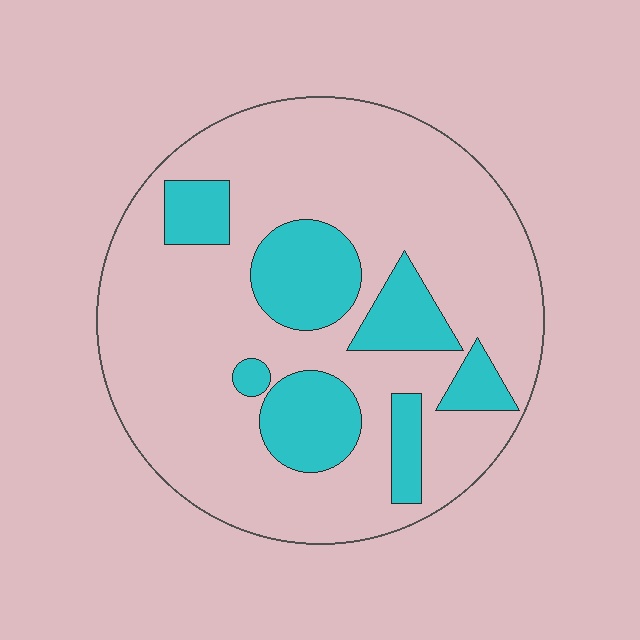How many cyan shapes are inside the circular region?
7.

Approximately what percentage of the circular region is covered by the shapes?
Approximately 25%.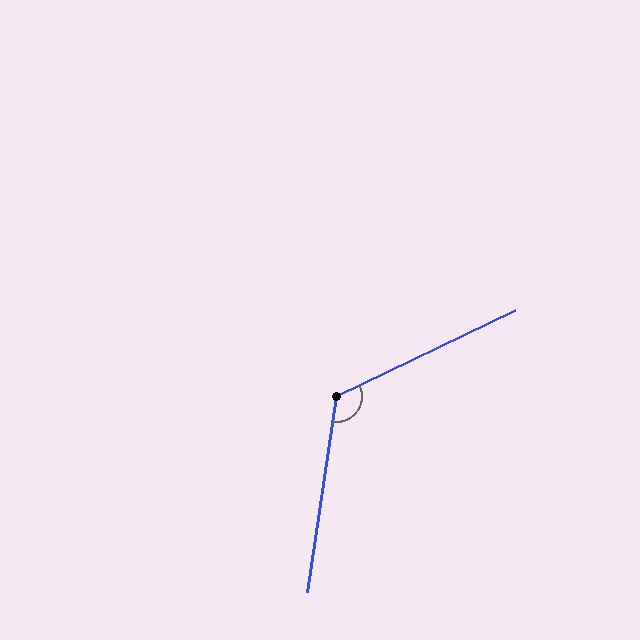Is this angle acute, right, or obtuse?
It is obtuse.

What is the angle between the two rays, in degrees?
Approximately 124 degrees.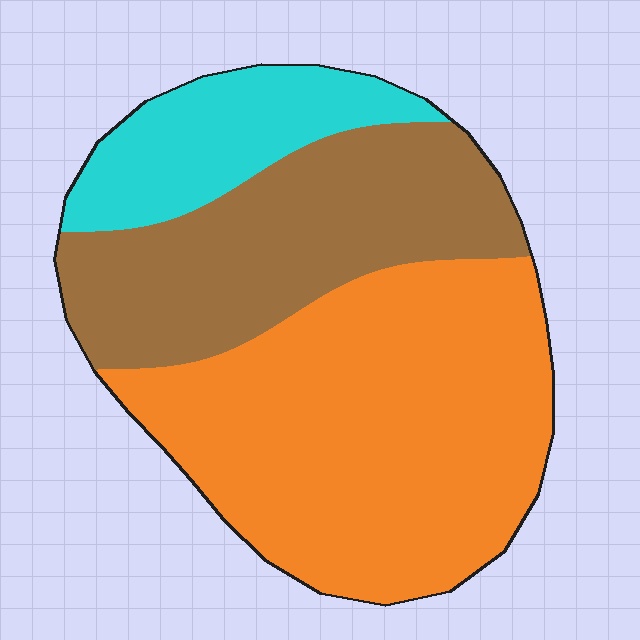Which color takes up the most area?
Orange, at roughly 50%.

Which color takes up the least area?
Cyan, at roughly 15%.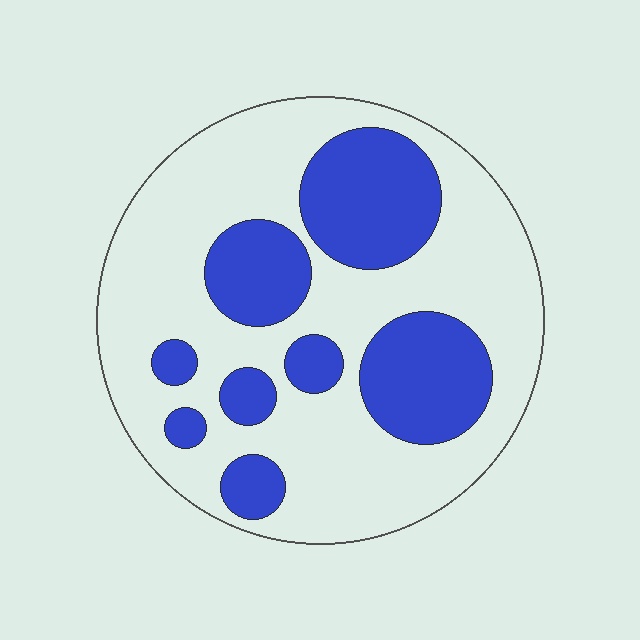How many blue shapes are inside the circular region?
8.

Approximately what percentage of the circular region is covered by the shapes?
Approximately 30%.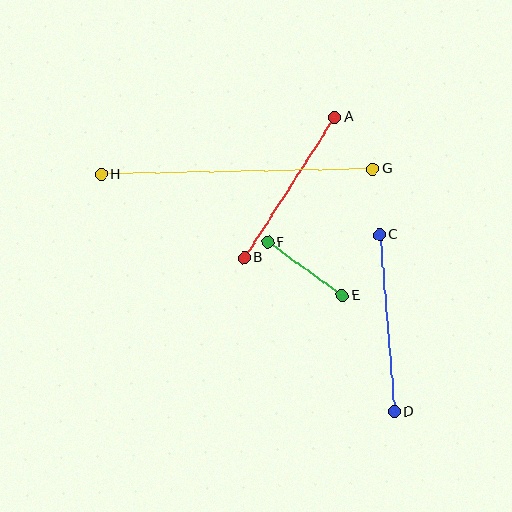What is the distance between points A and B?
The distance is approximately 167 pixels.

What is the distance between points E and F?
The distance is approximately 91 pixels.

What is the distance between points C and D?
The distance is approximately 178 pixels.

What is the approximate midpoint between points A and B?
The midpoint is at approximately (289, 187) pixels.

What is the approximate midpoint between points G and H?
The midpoint is at approximately (237, 172) pixels.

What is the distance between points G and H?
The distance is approximately 271 pixels.